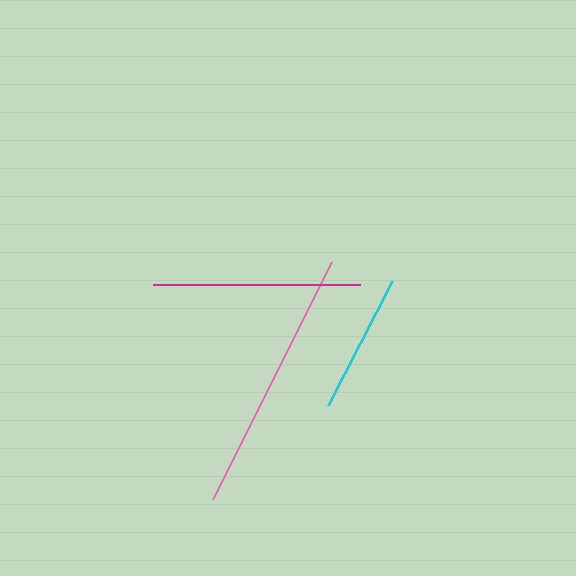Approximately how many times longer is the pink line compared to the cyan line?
The pink line is approximately 1.9 times the length of the cyan line.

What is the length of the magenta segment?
The magenta segment is approximately 207 pixels long.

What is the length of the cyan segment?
The cyan segment is approximately 139 pixels long.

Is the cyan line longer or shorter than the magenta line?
The magenta line is longer than the cyan line.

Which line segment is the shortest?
The cyan line is the shortest at approximately 139 pixels.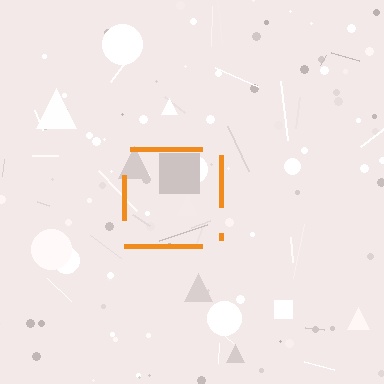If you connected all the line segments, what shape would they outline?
They would outline a square.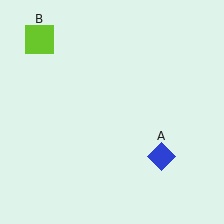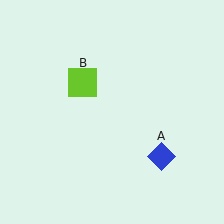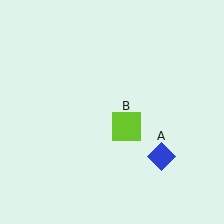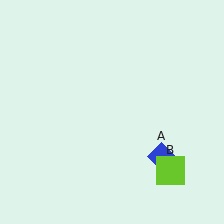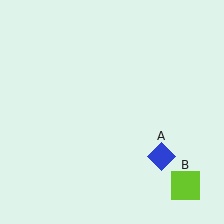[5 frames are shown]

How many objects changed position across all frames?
1 object changed position: lime square (object B).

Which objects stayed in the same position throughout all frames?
Blue diamond (object A) remained stationary.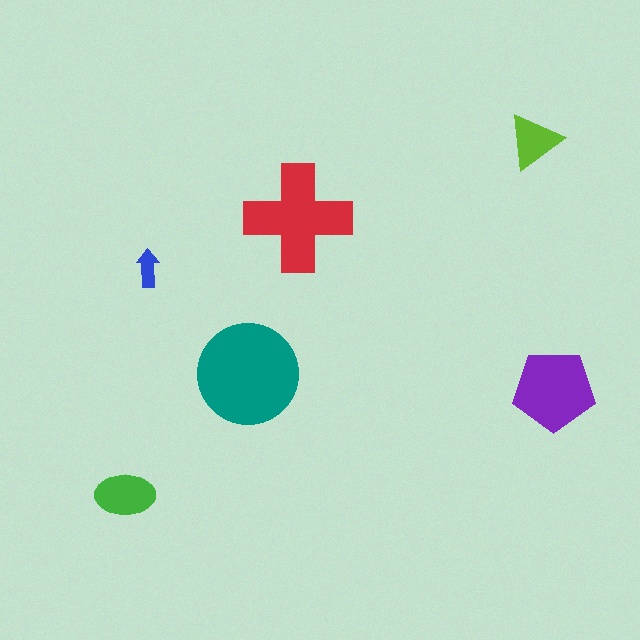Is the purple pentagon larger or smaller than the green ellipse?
Larger.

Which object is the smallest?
The blue arrow.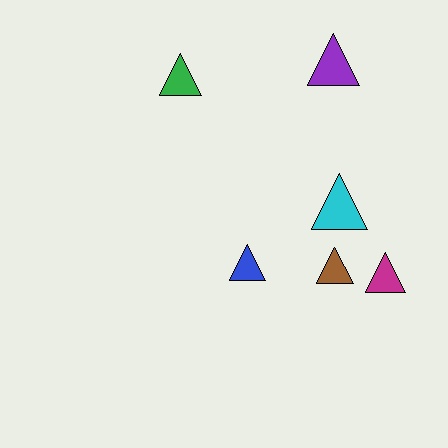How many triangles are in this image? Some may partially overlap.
There are 6 triangles.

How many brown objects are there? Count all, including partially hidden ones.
There is 1 brown object.